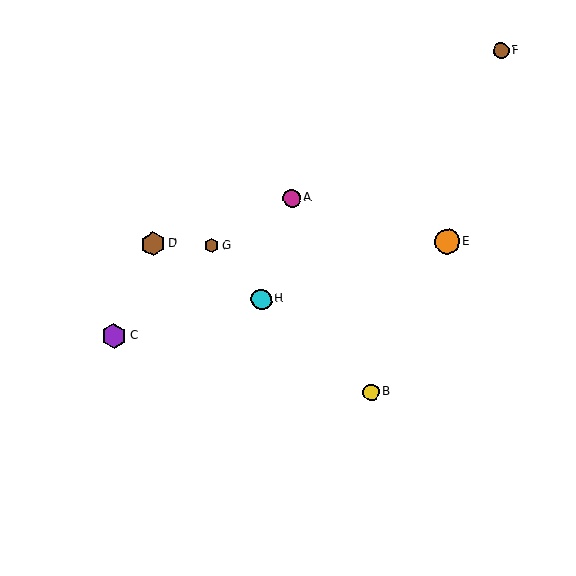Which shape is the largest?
The orange circle (labeled E) is the largest.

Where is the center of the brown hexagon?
The center of the brown hexagon is at (153, 244).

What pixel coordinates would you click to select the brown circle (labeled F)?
Click at (501, 51) to select the brown circle F.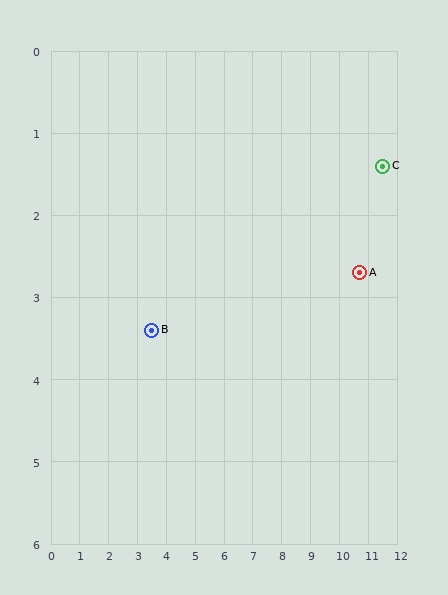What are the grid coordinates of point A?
Point A is at approximately (10.7, 2.7).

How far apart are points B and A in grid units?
Points B and A are about 7.2 grid units apart.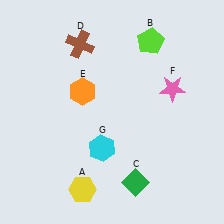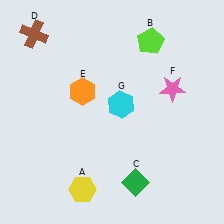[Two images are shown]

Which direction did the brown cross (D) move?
The brown cross (D) moved left.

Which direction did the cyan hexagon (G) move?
The cyan hexagon (G) moved up.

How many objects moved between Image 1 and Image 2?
2 objects moved between the two images.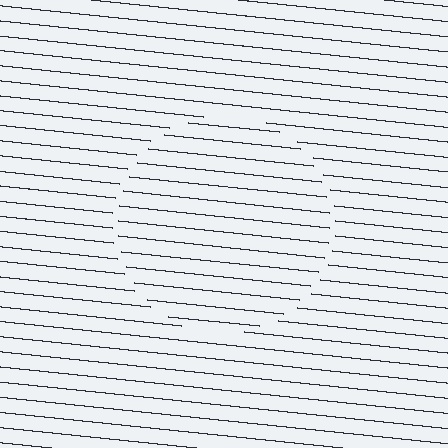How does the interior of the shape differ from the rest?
The interior of the shape contains the same grating, shifted by half a period — the contour is defined by the phase discontinuity where line-ends from the inner and outer gratings abut.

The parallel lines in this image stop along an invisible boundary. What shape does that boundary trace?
An illusory circle. The interior of the shape contains the same grating, shifted by half a period — the contour is defined by the phase discontinuity where line-ends from the inner and outer gratings abut.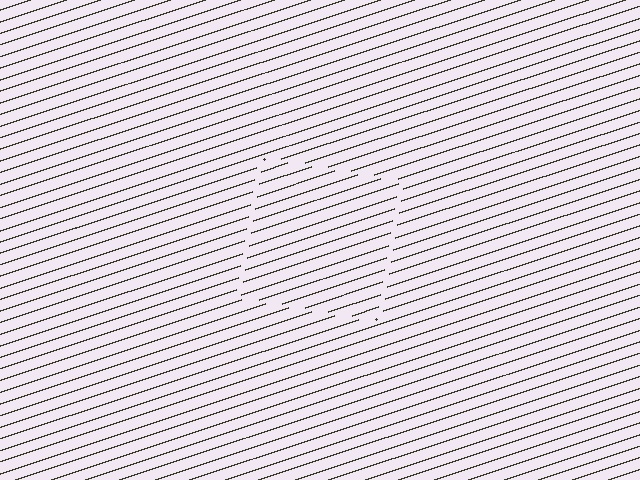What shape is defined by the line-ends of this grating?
An illusory square. The interior of the shape contains the same grating, shifted by half a period — the contour is defined by the phase discontinuity where line-ends from the inner and outer gratings abut.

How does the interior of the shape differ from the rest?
The interior of the shape contains the same grating, shifted by half a period — the contour is defined by the phase discontinuity where line-ends from the inner and outer gratings abut.